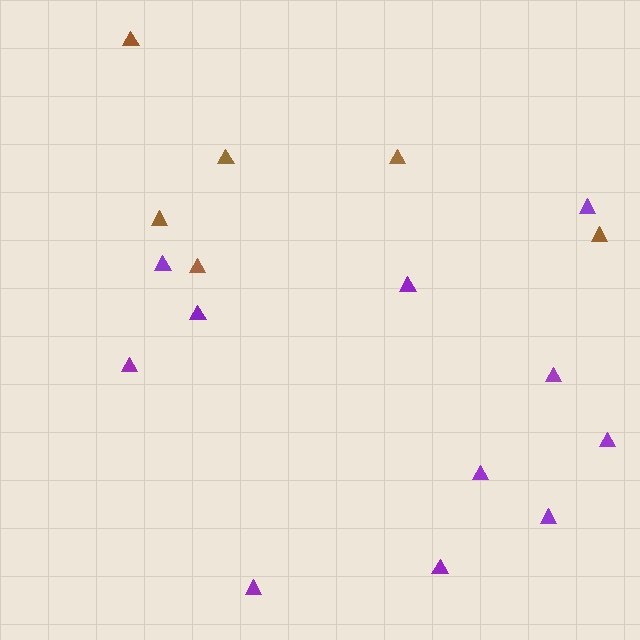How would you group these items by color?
There are 2 groups: one group of purple triangles (11) and one group of brown triangles (6).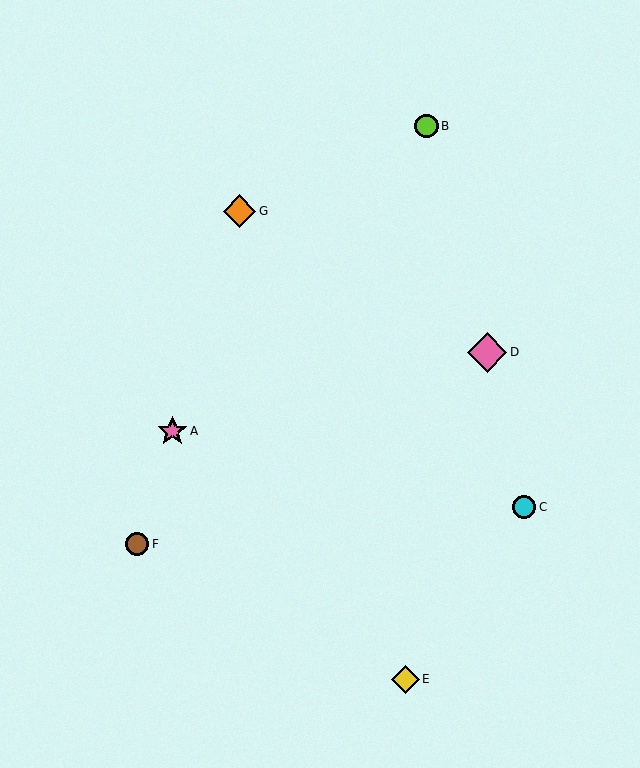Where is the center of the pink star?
The center of the pink star is at (172, 431).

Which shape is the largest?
The pink diamond (labeled D) is the largest.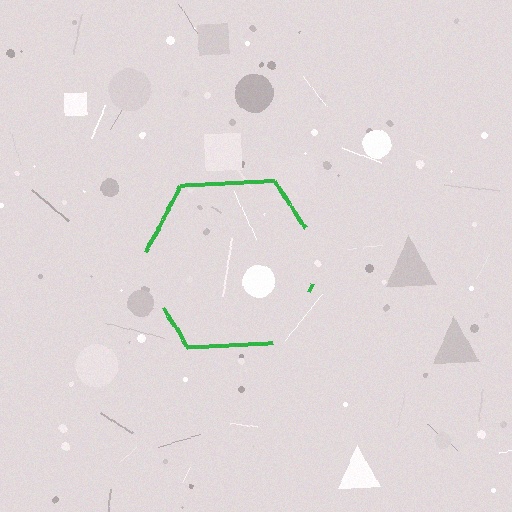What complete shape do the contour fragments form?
The contour fragments form a hexagon.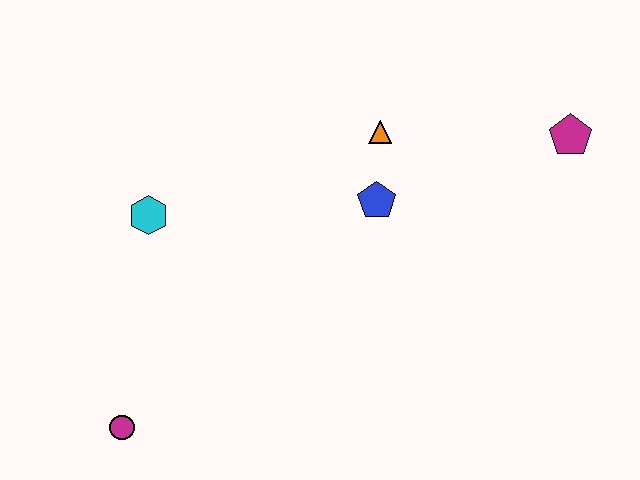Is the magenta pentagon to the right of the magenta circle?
Yes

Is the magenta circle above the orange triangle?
No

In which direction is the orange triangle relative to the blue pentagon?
The orange triangle is above the blue pentagon.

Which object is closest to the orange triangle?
The blue pentagon is closest to the orange triangle.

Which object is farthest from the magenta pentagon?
The magenta circle is farthest from the magenta pentagon.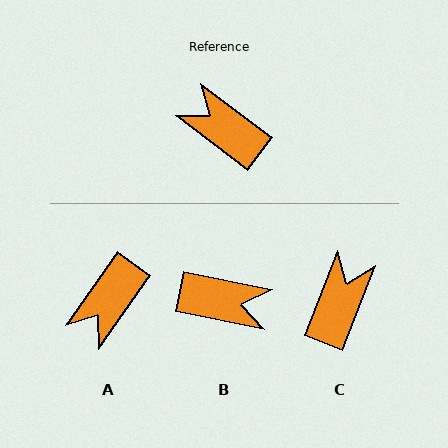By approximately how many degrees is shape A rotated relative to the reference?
Approximately 92 degrees counter-clockwise.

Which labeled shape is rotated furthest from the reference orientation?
B, about 154 degrees away.